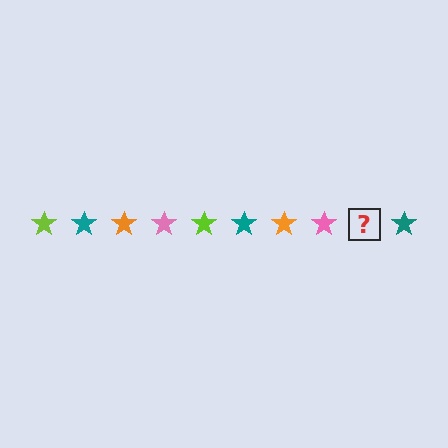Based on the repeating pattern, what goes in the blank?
The blank should be a lime star.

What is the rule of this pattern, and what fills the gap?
The rule is that the pattern cycles through lime, teal, orange, pink stars. The gap should be filled with a lime star.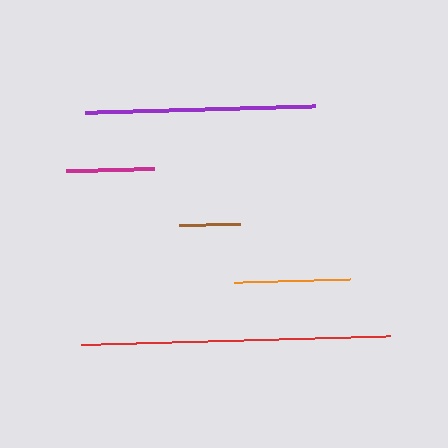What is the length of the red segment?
The red segment is approximately 309 pixels long.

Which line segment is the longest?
The red line is the longest at approximately 309 pixels.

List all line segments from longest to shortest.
From longest to shortest: red, purple, orange, magenta, brown.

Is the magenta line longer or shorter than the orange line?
The orange line is longer than the magenta line.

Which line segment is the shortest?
The brown line is the shortest at approximately 61 pixels.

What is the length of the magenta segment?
The magenta segment is approximately 87 pixels long.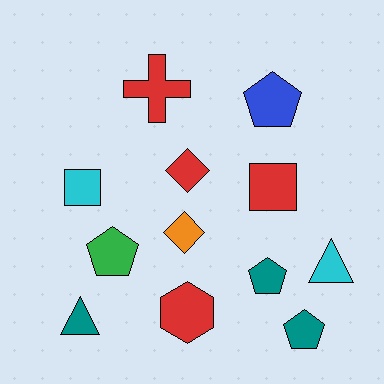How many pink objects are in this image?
There are no pink objects.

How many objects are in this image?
There are 12 objects.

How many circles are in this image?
There are no circles.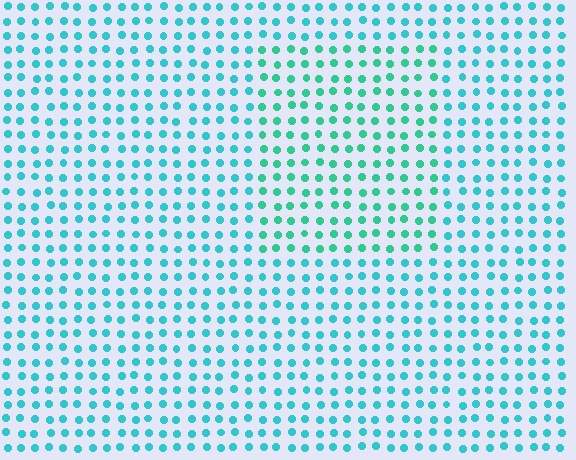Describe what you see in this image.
The image is filled with small cyan elements in a uniform arrangement. A rectangle-shaped region is visible where the elements are tinted to a slightly different hue, forming a subtle color boundary.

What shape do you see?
I see a rectangle.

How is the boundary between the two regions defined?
The boundary is defined purely by a slight shift in hue (about 25 degrees). Spacing, size, and orientation are identical on both sides.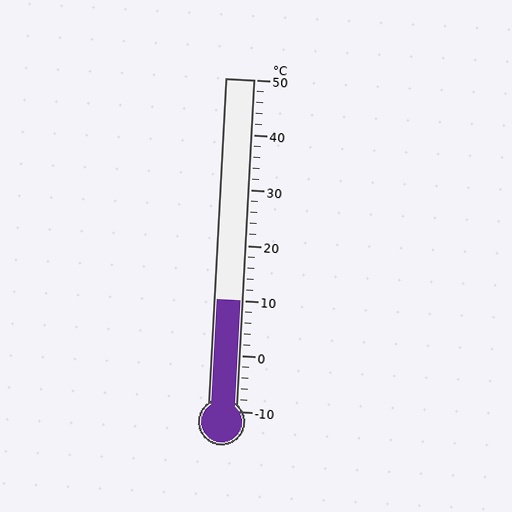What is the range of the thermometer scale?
The thermometer scale ranges from -10°C to 50°C.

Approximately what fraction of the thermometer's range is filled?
The thermometer is filled to approximately 35% of its range.